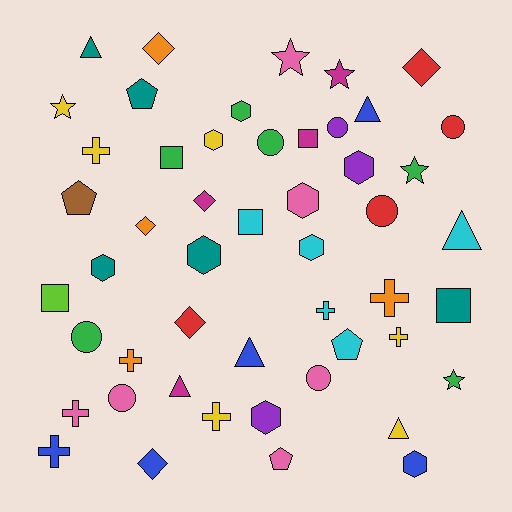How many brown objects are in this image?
There is 1 brown object.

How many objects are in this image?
There are 50 objects.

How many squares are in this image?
There are 5 squares.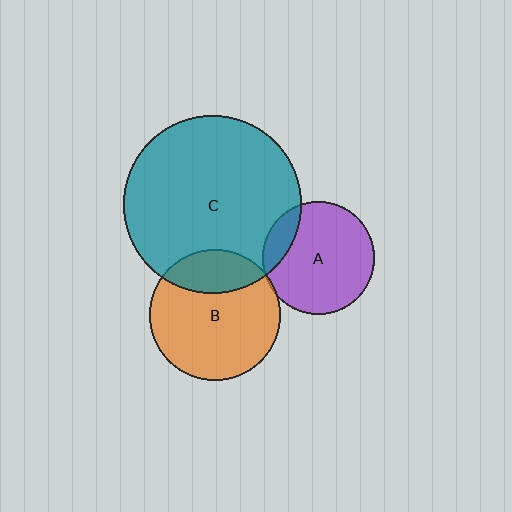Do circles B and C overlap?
Yes.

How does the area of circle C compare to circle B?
Approximately 1.9 times.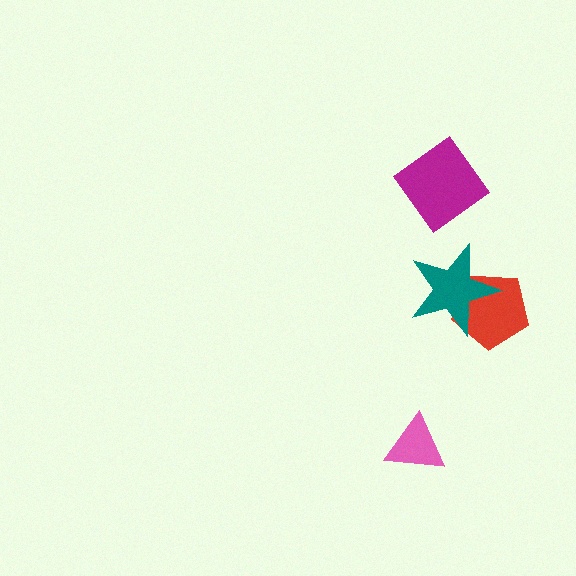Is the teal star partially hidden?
No, no other shape covers it.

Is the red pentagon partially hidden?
Yes, it is partially covered by another shape.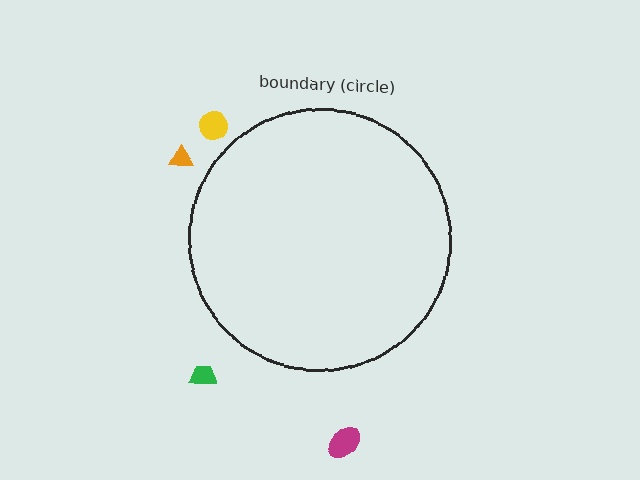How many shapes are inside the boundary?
0 inside, 4 outside.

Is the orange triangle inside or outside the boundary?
Outside.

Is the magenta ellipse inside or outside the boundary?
Outside.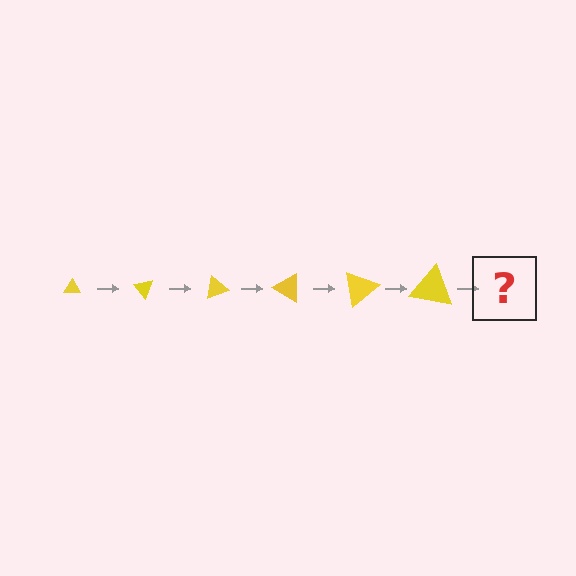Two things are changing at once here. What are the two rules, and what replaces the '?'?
The two rules are that the triangle grows larger each step and it rotates 50 degrees each step. The '?' should be a triangle, larger than the previous one and rotated 300 degrees from the start.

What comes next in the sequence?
The next element should be a triangle, larger than the previous one and rotated 300 degrees from the start.